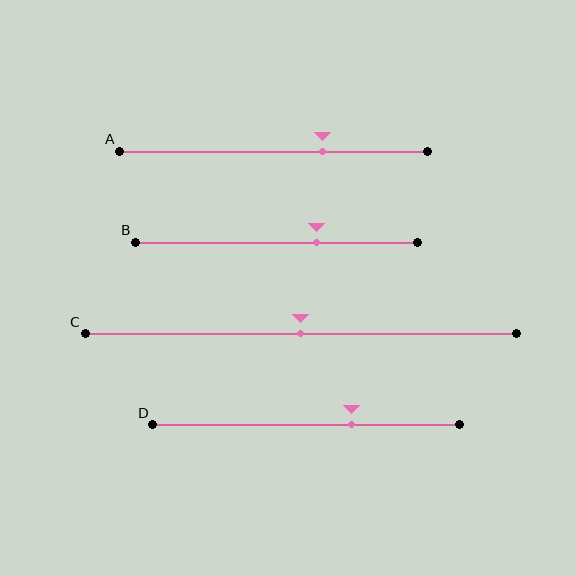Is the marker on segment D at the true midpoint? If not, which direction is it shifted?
No, the marker on segment D is shifted to the right by about 15% of the segment length.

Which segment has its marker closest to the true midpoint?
Segment C has its marker closest to the true midpoint.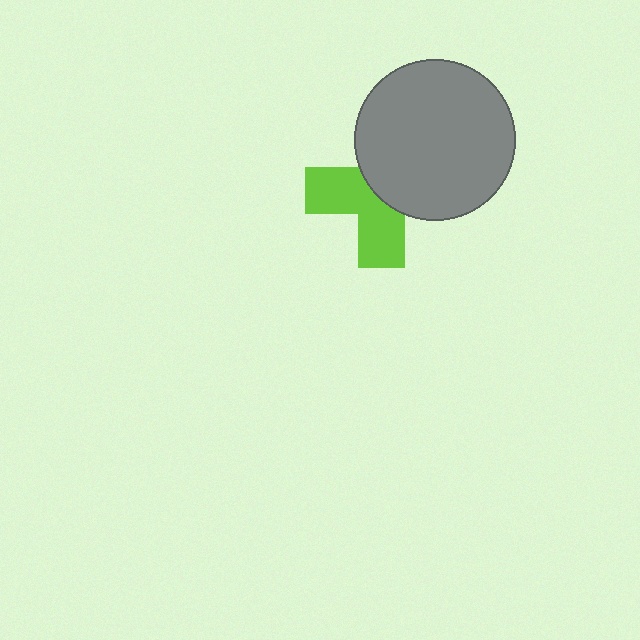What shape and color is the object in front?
The object in front is a gray circle.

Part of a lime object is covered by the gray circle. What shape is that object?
It is a cross.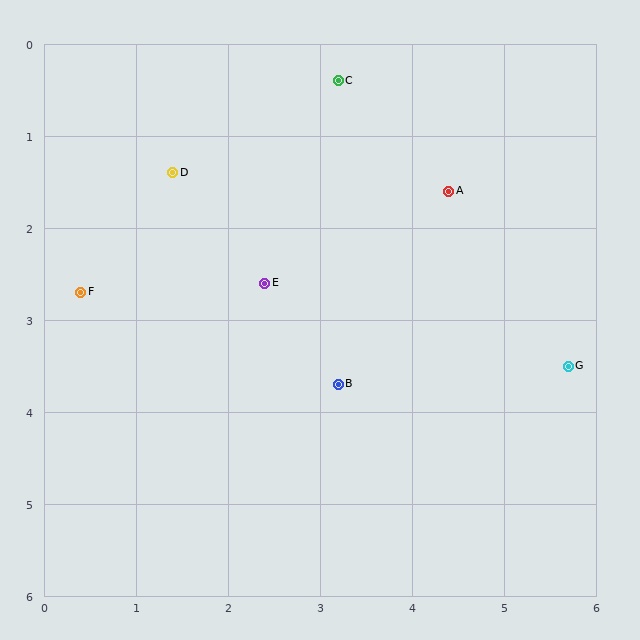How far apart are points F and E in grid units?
Points F and E are about 2.0 grid units apart.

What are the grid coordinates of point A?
Point A is at approximately (4.4, 1.6).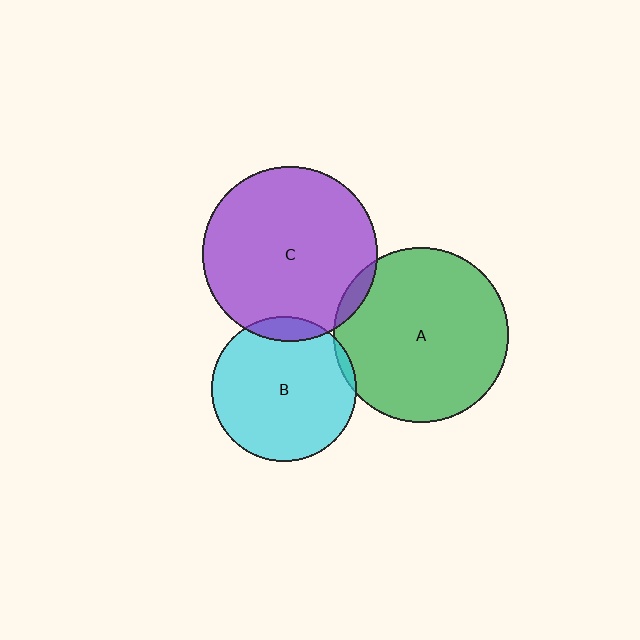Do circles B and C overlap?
Yes.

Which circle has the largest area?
Circle C (purple).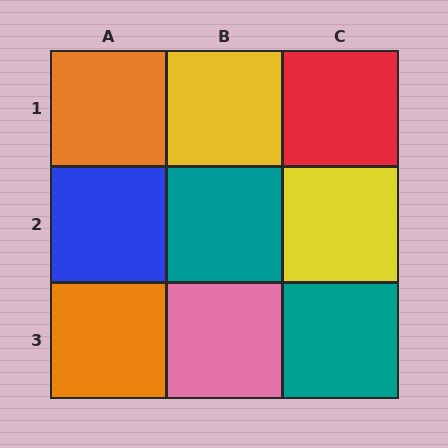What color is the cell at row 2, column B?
Teal.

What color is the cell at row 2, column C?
Yellow.